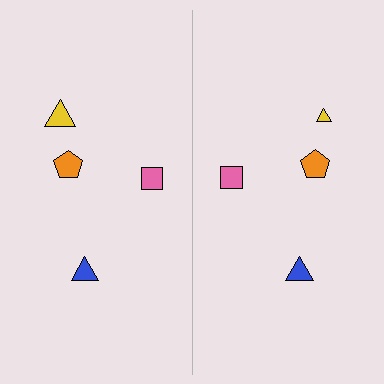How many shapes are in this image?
There are 8 shapes in this image.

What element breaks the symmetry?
The yellow triangle on the right side has a different size than its mirror counterpart.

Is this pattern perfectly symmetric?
No, the pattern is not perfectly symmetric. The yellow triangle on the right side has a different size than its mirror counterpart.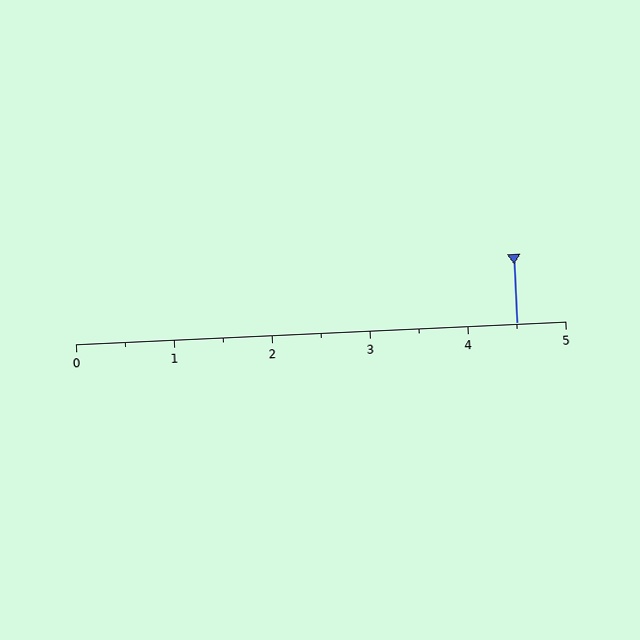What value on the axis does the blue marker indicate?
The marker indicates approximately 4.5.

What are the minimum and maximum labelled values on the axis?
The axis runs from 0 to 5.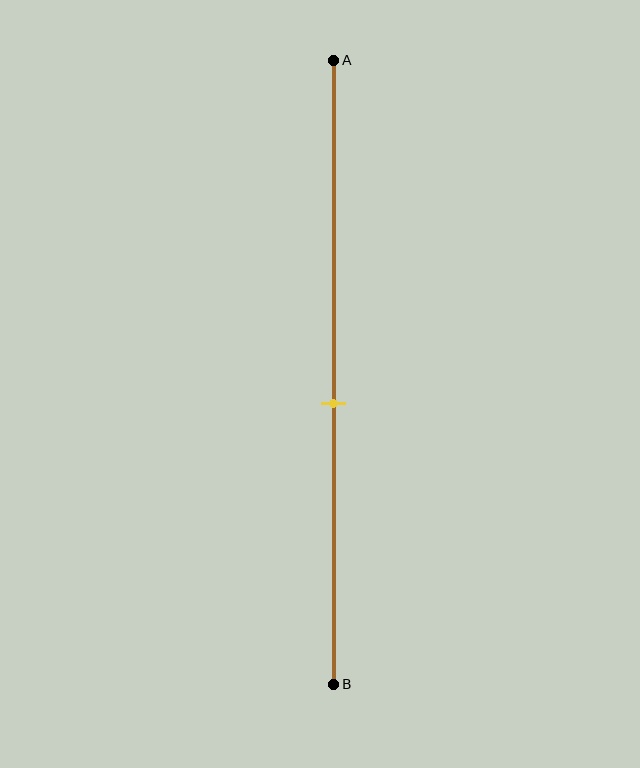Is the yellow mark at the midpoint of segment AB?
No, the mark is at about 55% from A, not at the 50% midpoint.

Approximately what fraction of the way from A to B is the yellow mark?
The yellow mark is approximately 55% of the way from A to B.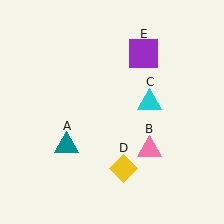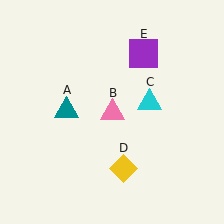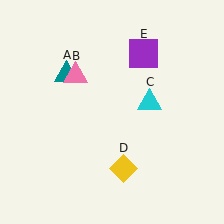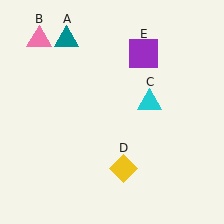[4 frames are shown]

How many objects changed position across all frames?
2 objects changed position: teal triangle (object A), pink triangle (object B).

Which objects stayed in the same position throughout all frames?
Cyan triangle (object C) and yellow diamond (object D) and purple square (object E) remained stationary.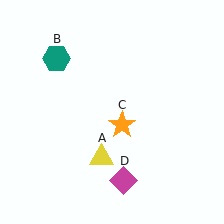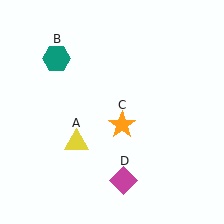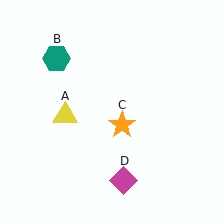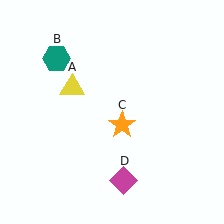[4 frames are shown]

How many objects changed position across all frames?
1 object changed position: yellow triangle (object A).